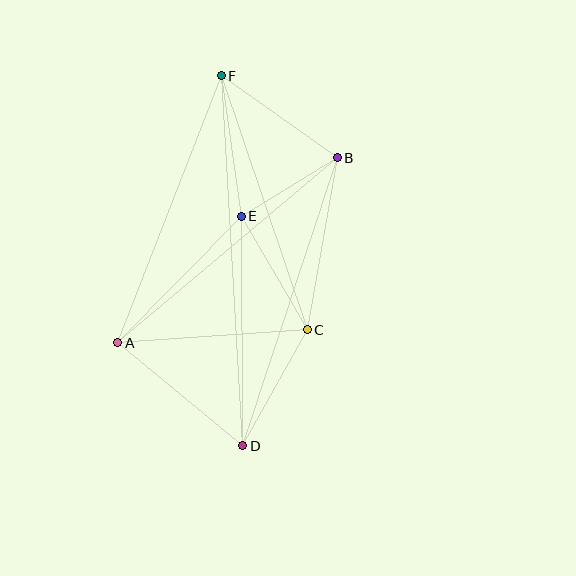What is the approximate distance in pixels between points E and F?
The distance between E and F is approximately 142 pixels.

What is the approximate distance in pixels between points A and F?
The distance between A and F is approximately 286 pixels.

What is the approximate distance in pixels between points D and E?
The distance between D and E is approximately 229 pixels.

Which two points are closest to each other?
Points B and E are closest to each other.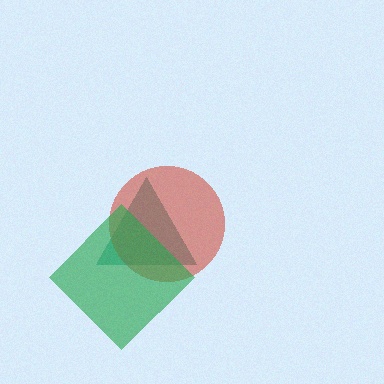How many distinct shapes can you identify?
There are 3 distinct shapes: a teal triangle, a red circle, a green diamond.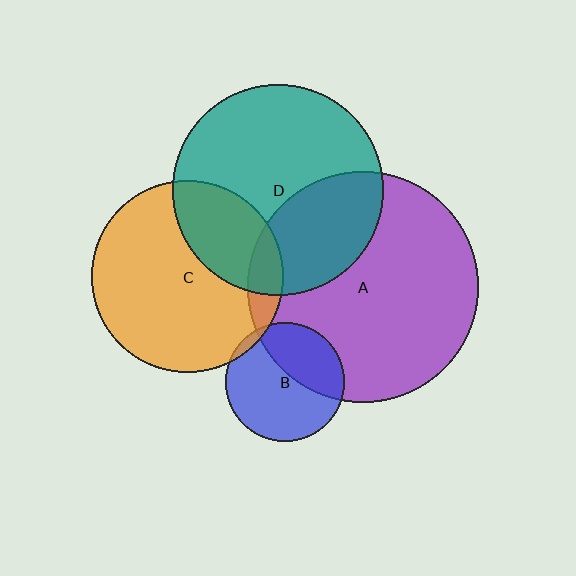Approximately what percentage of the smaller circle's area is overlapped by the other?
Approximately 35%.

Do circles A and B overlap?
Yes.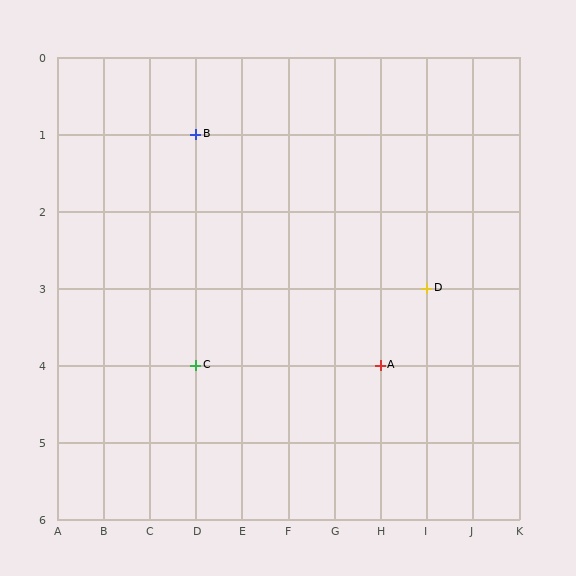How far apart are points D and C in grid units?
Points D and C are 5 columns and 1 row apart (about 5.1 grid units diagonally).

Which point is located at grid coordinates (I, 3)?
Point D is at (I, 3).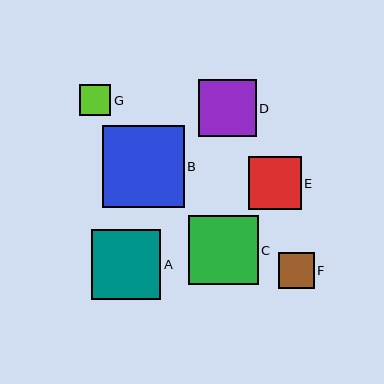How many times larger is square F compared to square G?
Square F is approximately 1.2 times the size of square G.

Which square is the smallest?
Square G is the smallest with a size of approximately 31 pixels.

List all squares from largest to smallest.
From largest to smallest: B, A, C, D, E, F, G.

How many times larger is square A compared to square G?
Square A is approximately 2.3 times the size of square G.